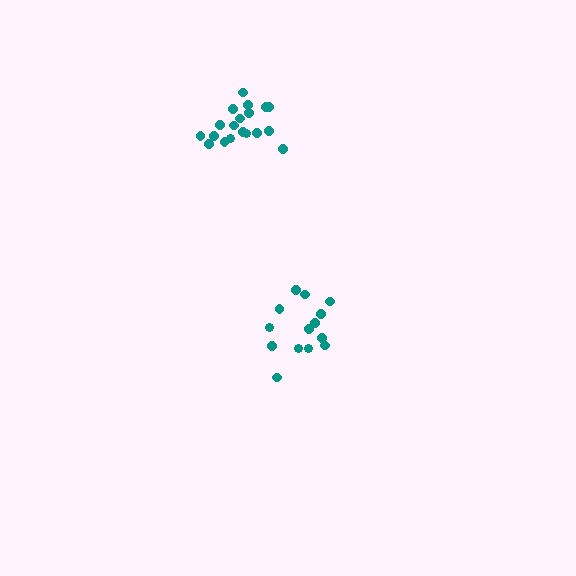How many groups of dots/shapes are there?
There are 2 groups.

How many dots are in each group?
Group 1: 14 dots, Group 2: 19 dots (33 total).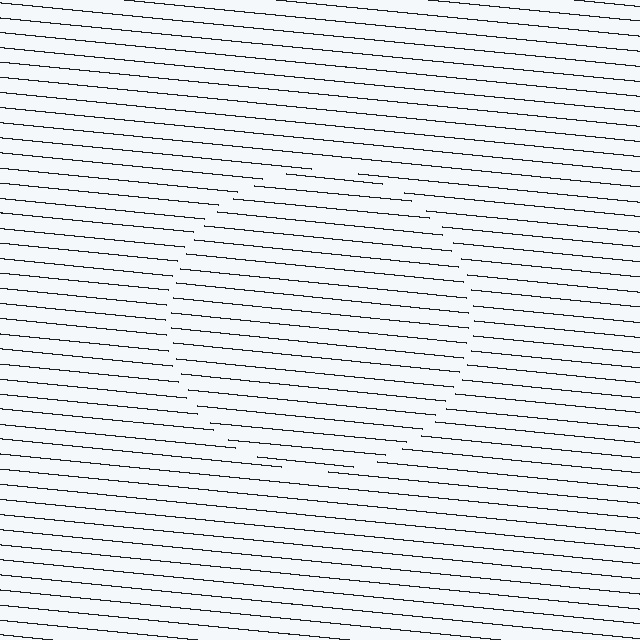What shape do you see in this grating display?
An illusory circle. The interior of the shape contains the same grating, shifted by half a period — the contour is defined by the phase discontinuity where line-ends from the inner and outer gratings abut.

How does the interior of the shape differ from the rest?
The interior of the shape contains the same grating, shifted by half a period — the contour is defined by the phase discontinuity where line-ends from the inner and outer gratings abut.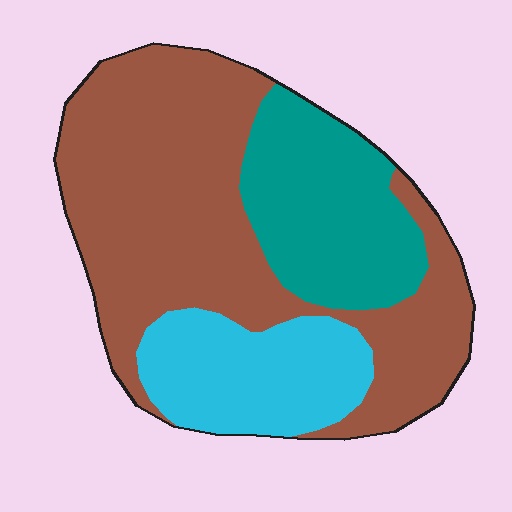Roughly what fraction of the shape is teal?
Teal covers roughly 25% of the shape.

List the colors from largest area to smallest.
From largest to smallest: brown, teal, cyan.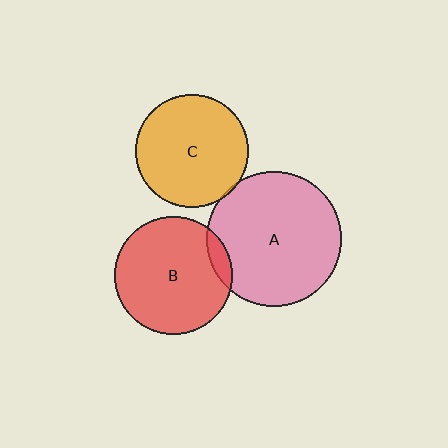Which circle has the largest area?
Circle A (pink).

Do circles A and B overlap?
Yes.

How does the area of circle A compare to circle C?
Approximately 1.4 times.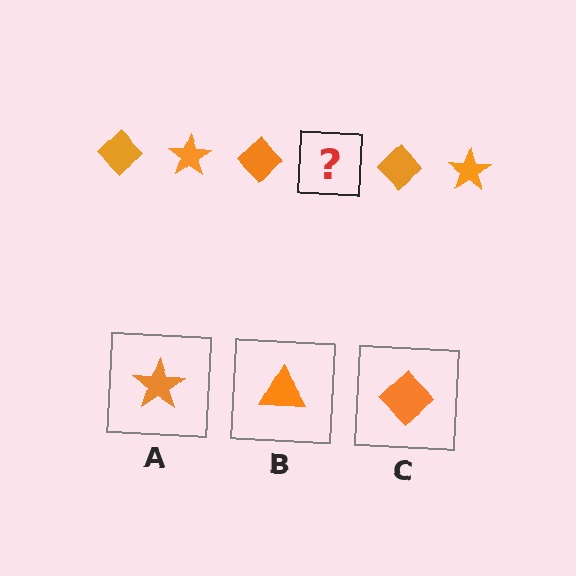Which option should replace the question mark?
Option A.